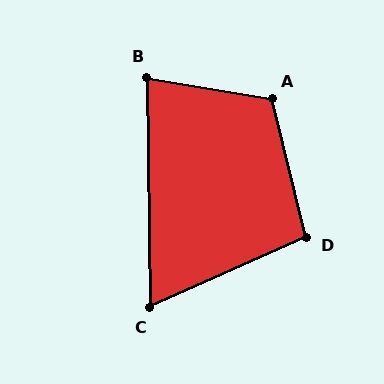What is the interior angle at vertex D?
Approximately 100 degrees (obtuse).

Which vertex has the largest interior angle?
A, at approximately 113 degrees.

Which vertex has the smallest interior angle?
C, at approximately 67 degrees.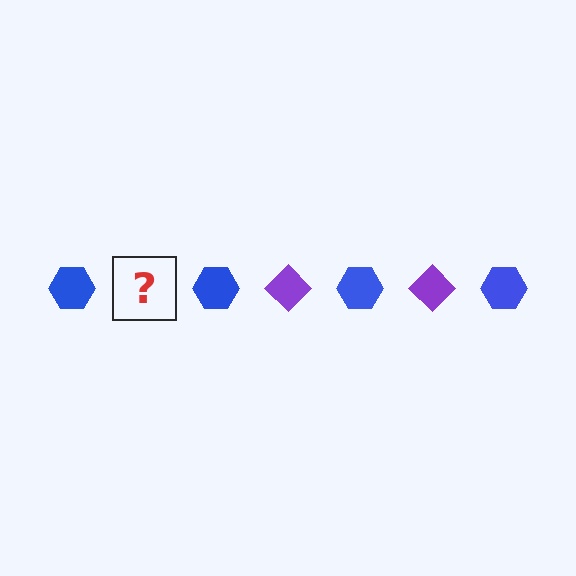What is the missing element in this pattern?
The missing element is a purple diamond.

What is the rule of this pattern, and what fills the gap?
The rule is that the pattern alternates between blue hexagon and purple diamond. The gap should be filled with a purple diamond.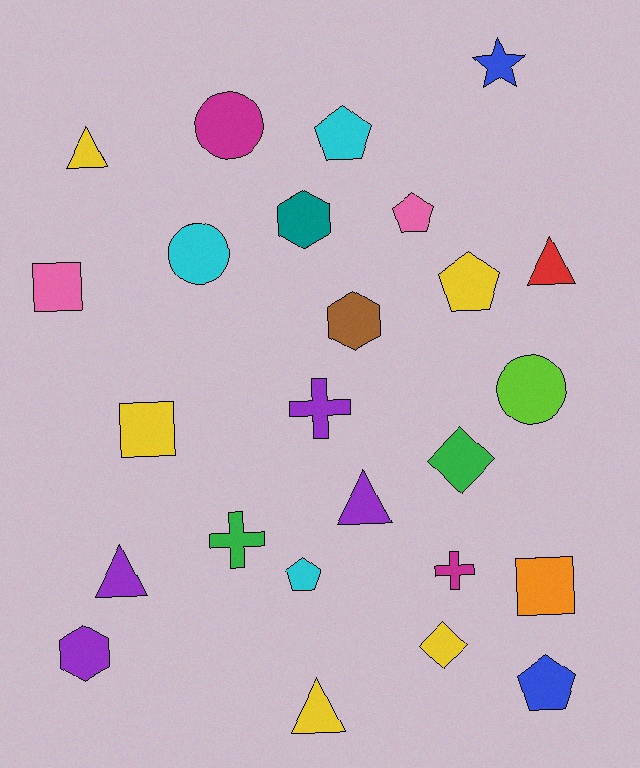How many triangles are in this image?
There are 5 triangles.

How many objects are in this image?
There are 25 objects.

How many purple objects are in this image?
There are 4 purple objects.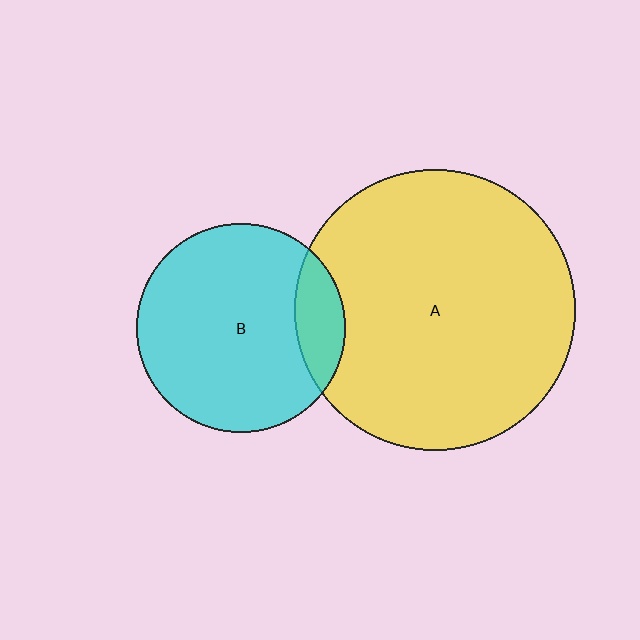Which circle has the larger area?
Circle A (yellow).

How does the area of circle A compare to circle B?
Approximately 1.8 times.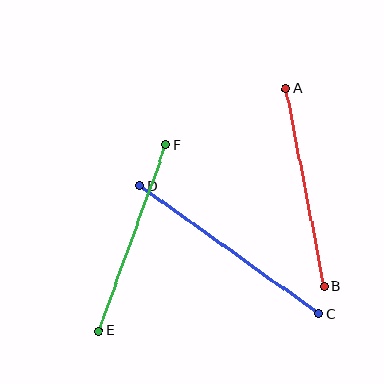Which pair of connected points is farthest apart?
Points C and D are farthest apart.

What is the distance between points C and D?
The distance is approximately 220 pixels.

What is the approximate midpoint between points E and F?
The midpoint is at approximately (132, 238) pixels.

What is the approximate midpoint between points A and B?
The midpoint is at approximately (305, 188) pixels.